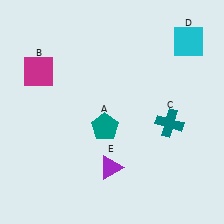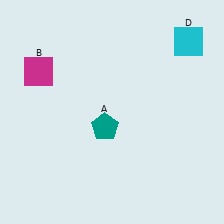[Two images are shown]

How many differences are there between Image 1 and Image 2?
There are 2 differences between the two images.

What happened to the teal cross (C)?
The teal cross (C) was removed in Image 2. It was in the bottom-right area of Image 1.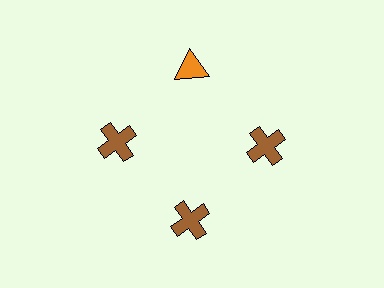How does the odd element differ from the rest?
It differs in both color (orange instead of brown) and shape (triangle instead of cross).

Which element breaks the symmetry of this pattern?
The orange triangle at roughly the 12 o'clock position breaks the symmetry. All other shapes are brown crosses.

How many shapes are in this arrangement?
There are 4 shapes arranged in a ring pattern.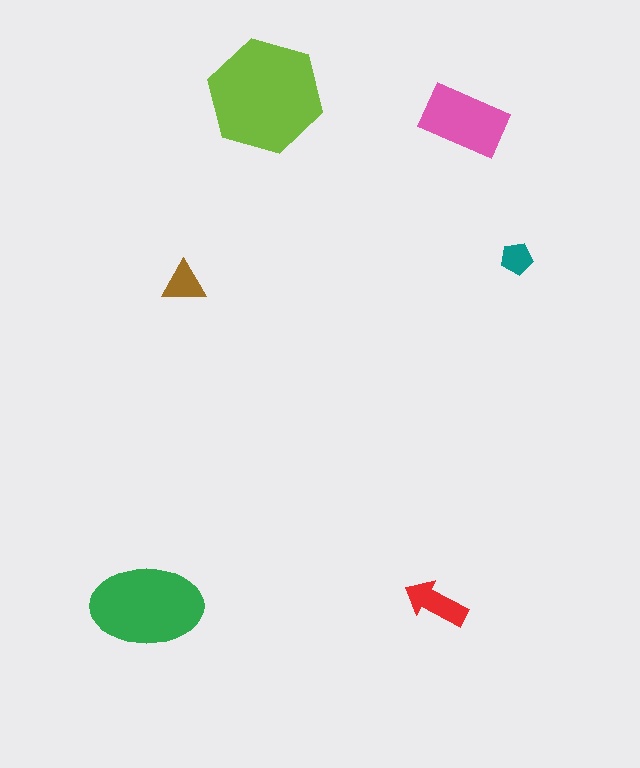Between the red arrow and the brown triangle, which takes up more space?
The red arrow.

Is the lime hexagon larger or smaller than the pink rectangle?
Larger.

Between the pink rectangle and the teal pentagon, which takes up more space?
The pink rectangle.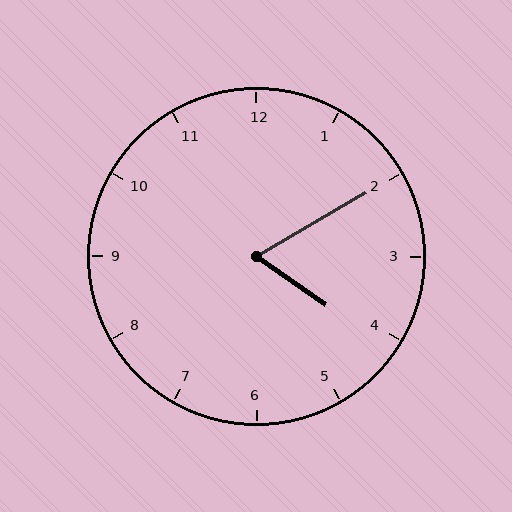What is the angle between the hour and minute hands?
Approximately 65 degrees.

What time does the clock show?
4:10.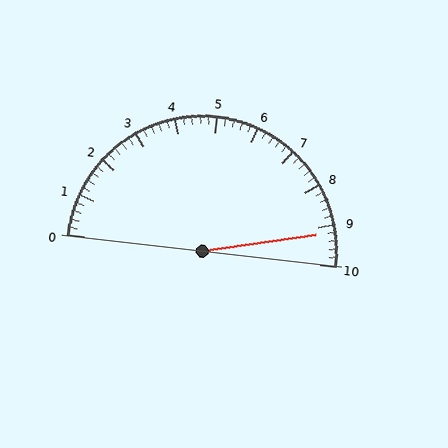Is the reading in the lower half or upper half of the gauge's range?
The reading is in the upper half of the range (0 to 10).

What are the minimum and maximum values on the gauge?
The gauge ranges from 0 to 10.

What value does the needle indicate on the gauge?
The needle indicates approximately 9.2.